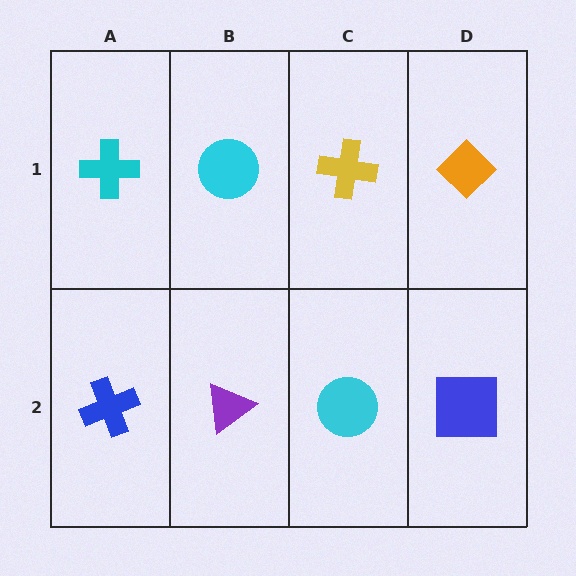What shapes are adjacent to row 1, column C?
A cyan circle (row 2, column C), a cyan circle (row 1, column B), an orange diamond (row 1, column D).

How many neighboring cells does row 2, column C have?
3.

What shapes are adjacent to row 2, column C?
A yellow cross (row 1, column C), a purple triangle (row 2, column B), a blue square (row 2, column D).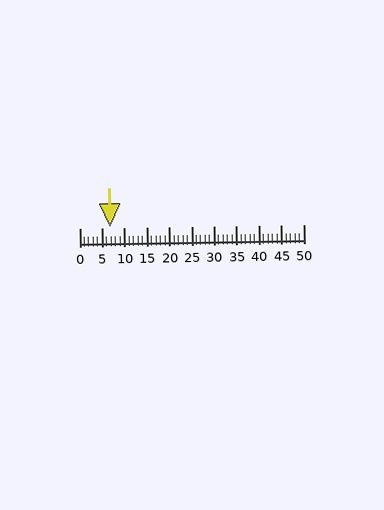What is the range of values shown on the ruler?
The ruler shows values from 0 to 50.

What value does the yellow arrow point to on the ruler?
The yellow arrow points to approximately 7.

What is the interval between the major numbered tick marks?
The major tick marks are spaced 5 units apart.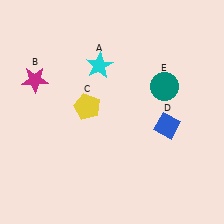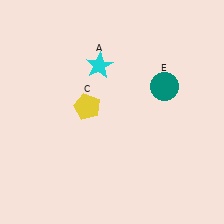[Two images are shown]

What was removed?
The magenta star (B), the blue diamond (D) were removed in Image 2.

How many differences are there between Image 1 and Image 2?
There are 2 differences between the two images.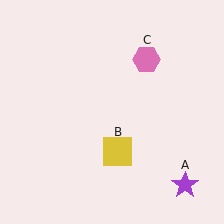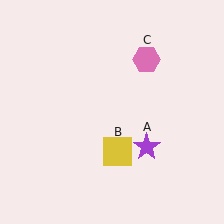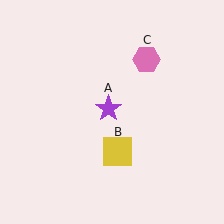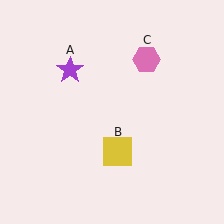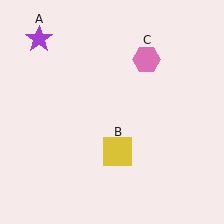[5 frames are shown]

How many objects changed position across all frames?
1 object changed position: purple star (object A).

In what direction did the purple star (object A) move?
The purple star (object A) moved up and to the left.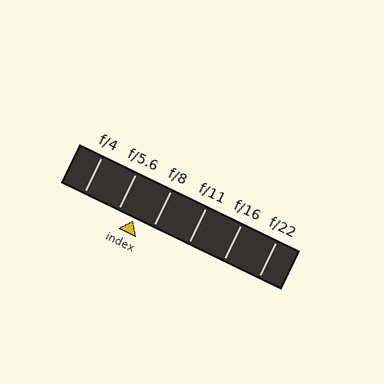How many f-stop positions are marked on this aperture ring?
There are 6 f-stop positions marked.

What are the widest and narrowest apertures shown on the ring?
The widest aperture shown is f/4 and the narrowest is f/22.